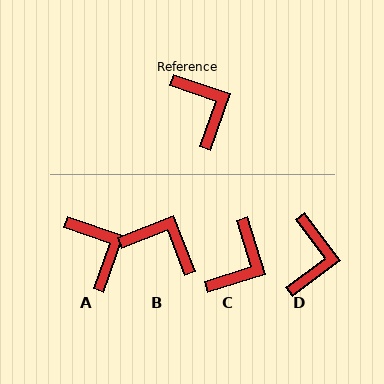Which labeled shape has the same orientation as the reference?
A.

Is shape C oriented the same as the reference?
No, it is off by about 53 degrees.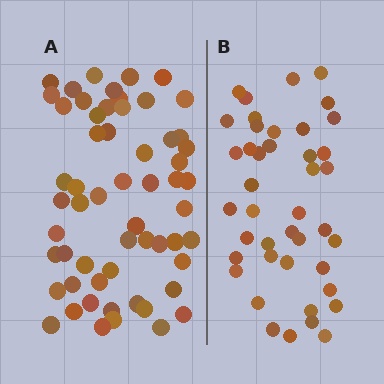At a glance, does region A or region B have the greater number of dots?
Region A (the left region) has more dots.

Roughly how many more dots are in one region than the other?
Region A has approximately 15 more dots than region B.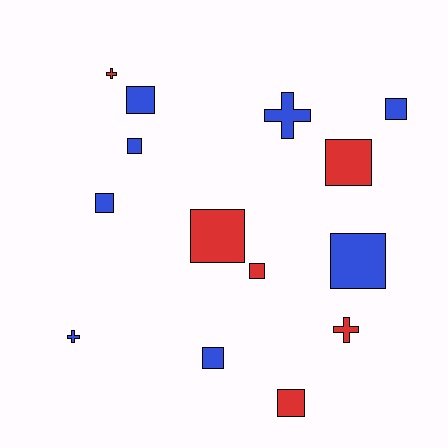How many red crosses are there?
There are 2 red crosses.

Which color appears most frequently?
Blue, with 8 objects.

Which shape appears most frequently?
Square, with 10 objects.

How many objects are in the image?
There are 14 objects.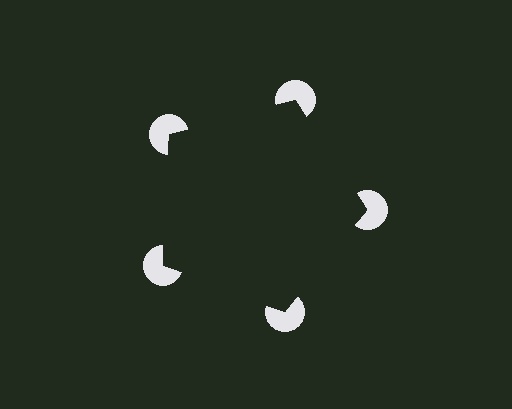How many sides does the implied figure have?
5 sides.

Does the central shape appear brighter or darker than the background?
It typically appears slightly darker than the background, even though no actual brightness change is drawn.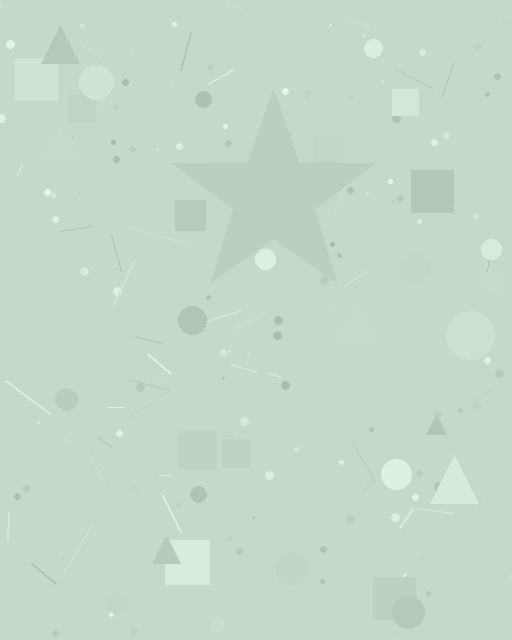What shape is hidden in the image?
A star is hidden in the image.